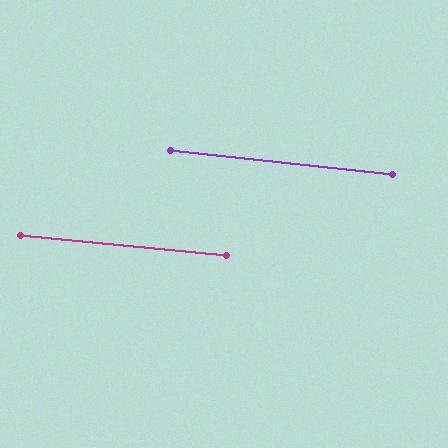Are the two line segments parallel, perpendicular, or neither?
Parallel — their directions differ by only 0.6°.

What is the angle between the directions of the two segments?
Approximately 1 degree.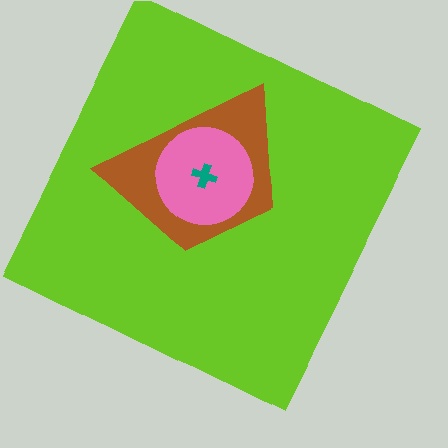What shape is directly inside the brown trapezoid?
The pink circle.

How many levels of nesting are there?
4.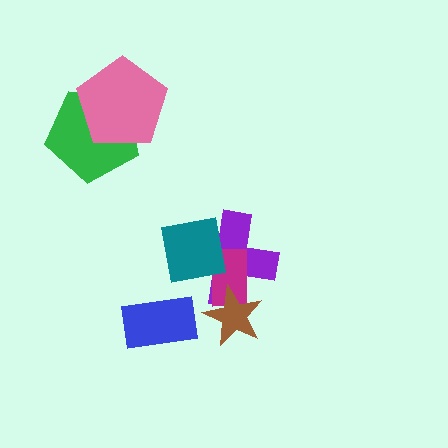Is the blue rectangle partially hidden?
No, no other shape covers it.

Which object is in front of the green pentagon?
The pink pentagon is in front of the green pentagon.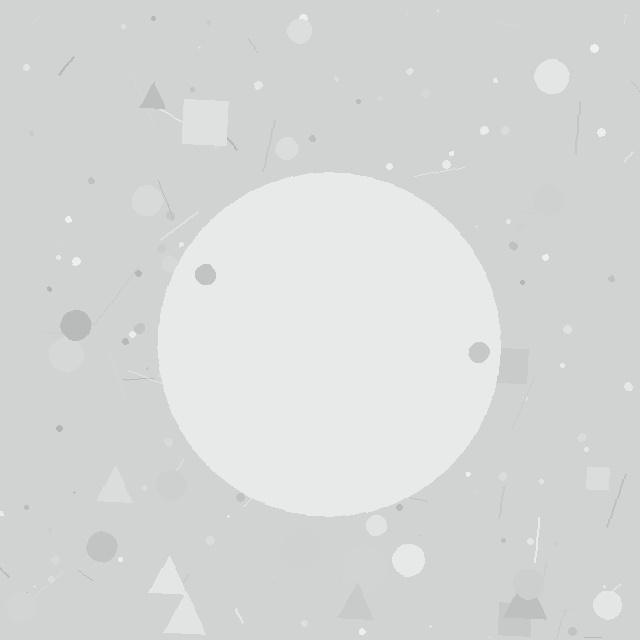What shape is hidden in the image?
A circle is hidden in the image.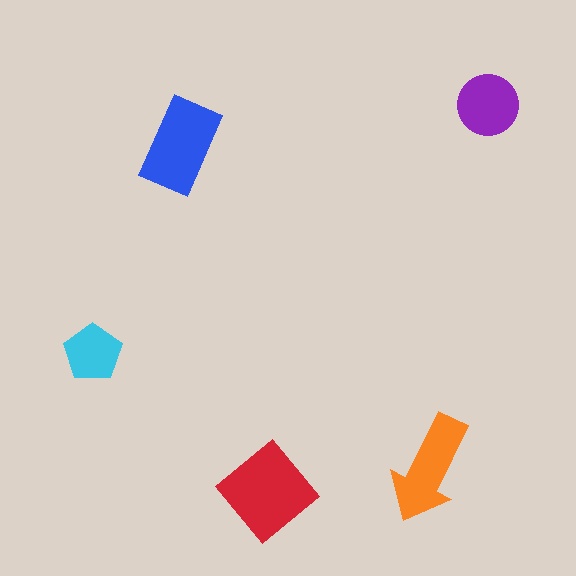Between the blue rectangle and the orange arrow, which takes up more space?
The blue rectangle.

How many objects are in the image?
There are 5 objects in the image.